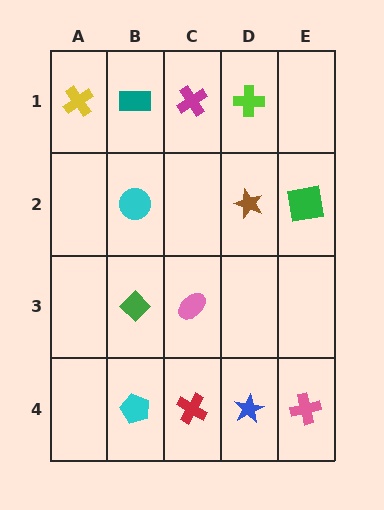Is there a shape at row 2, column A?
No, that cell is empty.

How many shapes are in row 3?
2 shapes.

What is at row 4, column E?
A pink cross.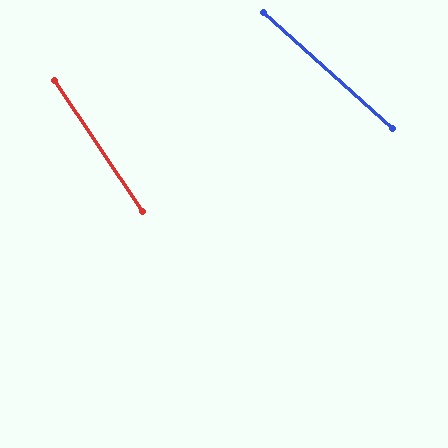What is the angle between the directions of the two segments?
Approximately 14 degrees.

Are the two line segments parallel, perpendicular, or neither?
Neither parallel nor perpendicular — they differ by about 14°.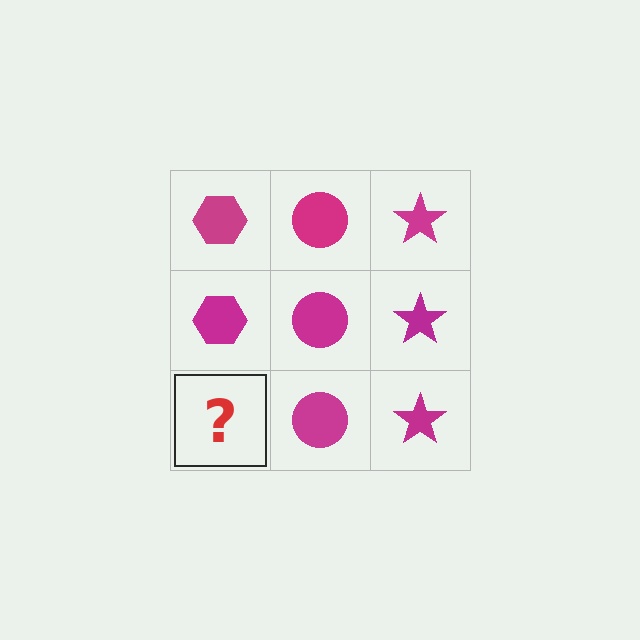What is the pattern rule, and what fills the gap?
The rule is that each column has a consistent shape. The gap should be filled with a magenta hexagon.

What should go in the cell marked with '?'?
The missing cell should contain a magenta hexagon.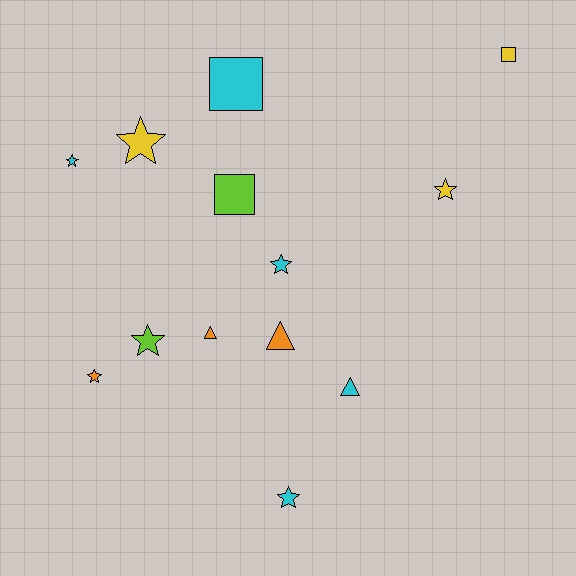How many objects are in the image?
There are 13 objects.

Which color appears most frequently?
Cyan, with 5 objects.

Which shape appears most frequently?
Star, with 7 objects.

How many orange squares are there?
There are no orange squares.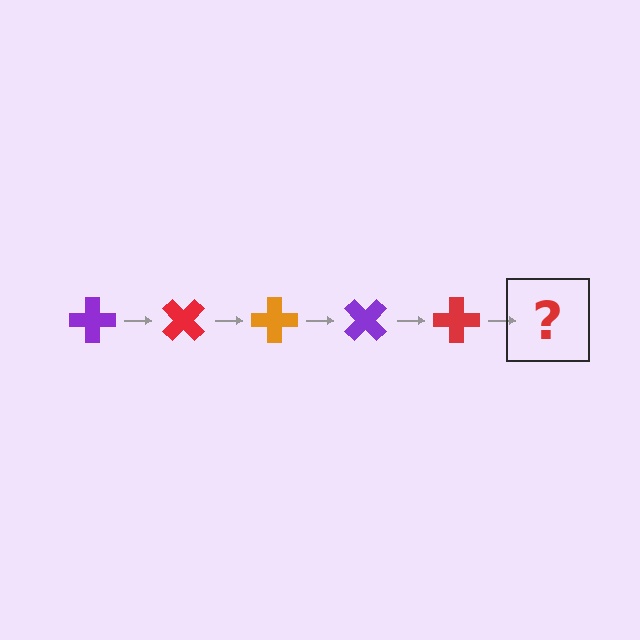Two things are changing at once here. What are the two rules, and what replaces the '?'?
The two rules are that it rotates 45 degrees each step and the color cycles through purple, red, and orange. The '?' should be an orange cross, rotated 225 degrees from the start.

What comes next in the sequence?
The next element should be an orange cross, rotated 225 degrees from the start.